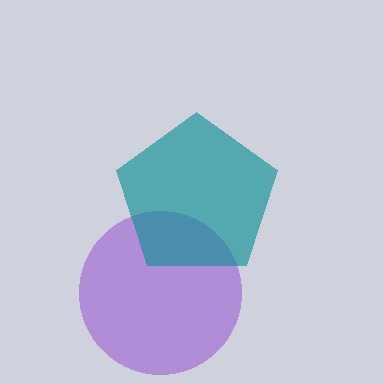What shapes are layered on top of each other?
The layered shapes are: a purple circle, a teal pentagon.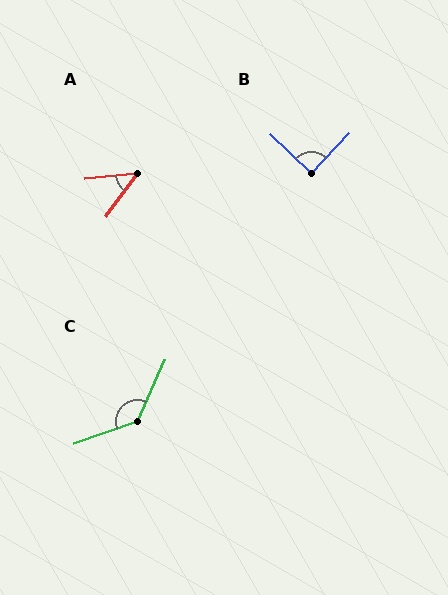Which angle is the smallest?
A, at approximately 48 degrees.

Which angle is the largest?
C, at approximately 133 degrees.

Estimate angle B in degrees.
Approximately 88 degrees.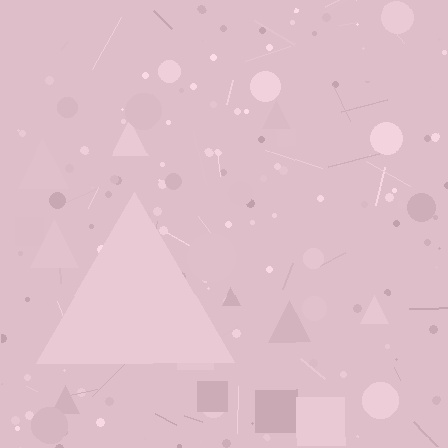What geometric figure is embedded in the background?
A triangle is embedded in the background.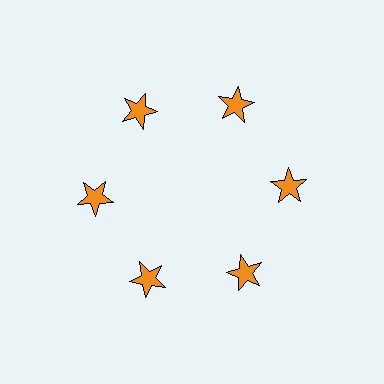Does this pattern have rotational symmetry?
Yes, this pattern has 6-fold rotational symmetry. It looks the same after rotating 60 degrees around the center.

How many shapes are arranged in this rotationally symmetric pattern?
There are 6 shapes, arranged in 6 groups of 1.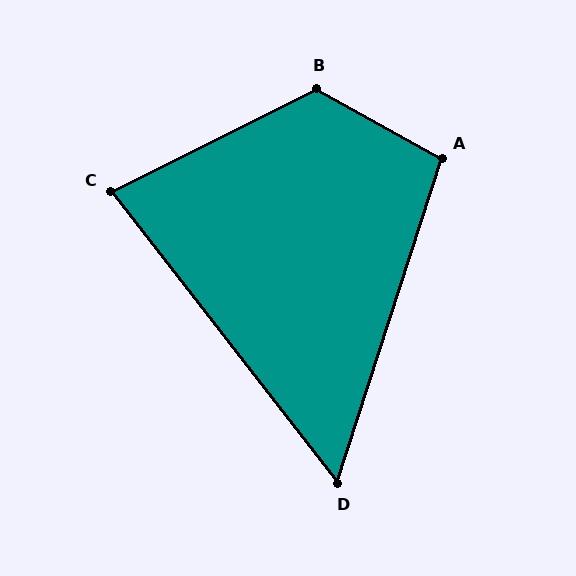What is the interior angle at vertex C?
Approximately 79 degrees (acute).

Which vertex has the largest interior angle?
B, at approximately 124 degrees.